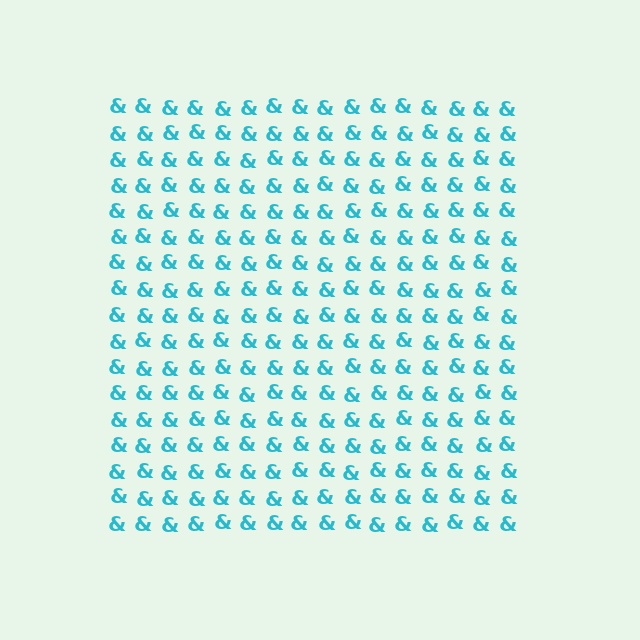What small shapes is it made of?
It is made of small ampersands.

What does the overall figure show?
The overall figure shows a square.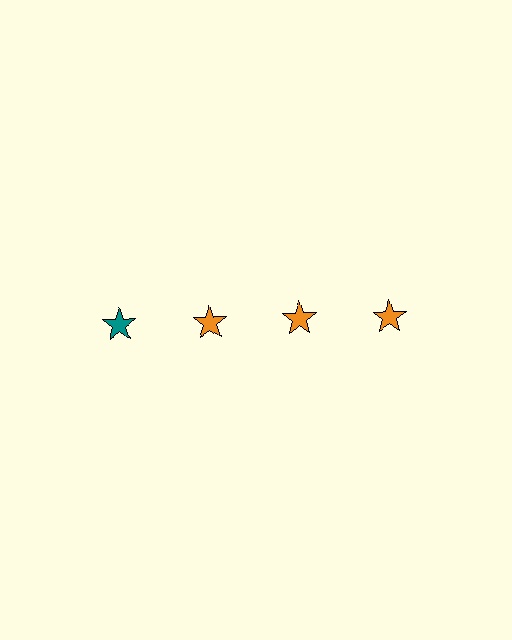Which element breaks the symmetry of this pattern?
The teal star in the top row, leftmost column breaks the symmetry. All other shapes are orange stars.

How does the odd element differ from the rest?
It has a different color: teal instead of orange.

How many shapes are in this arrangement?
There are 4 shapes arranged in a grid pattern.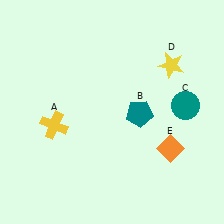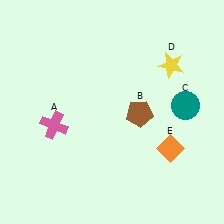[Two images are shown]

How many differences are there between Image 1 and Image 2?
There are 2 differences between the two images.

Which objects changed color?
A changed from yellow to pink. B changed from teal to brown.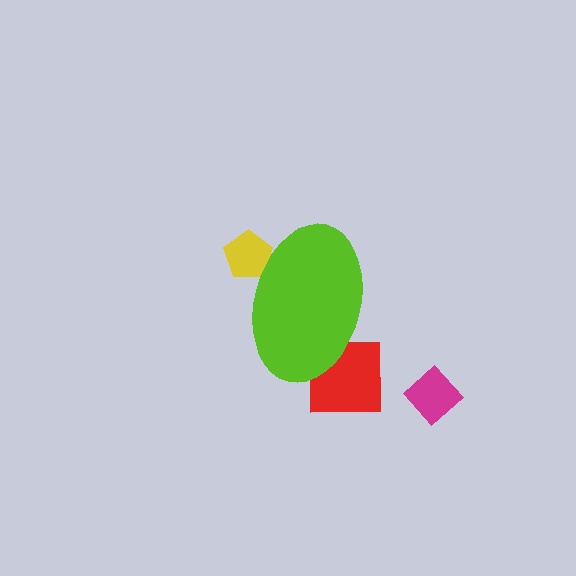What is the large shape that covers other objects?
A lime ellipse.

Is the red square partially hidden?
Yes, the red square is partially hidden behind the lime ellipse.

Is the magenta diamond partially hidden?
No, the magenta diamond is fully visible.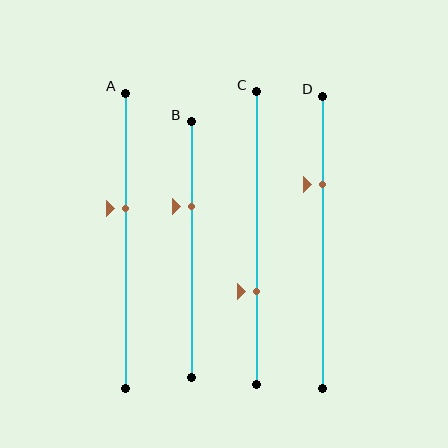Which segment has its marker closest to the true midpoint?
Segment A has its marker closest to the true midpoint.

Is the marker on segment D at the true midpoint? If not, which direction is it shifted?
No, the marker on segment D is shifted upward by about 20% of the segment length.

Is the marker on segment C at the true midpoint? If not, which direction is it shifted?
No, the marker on segment C is shifted downward by about 18% of the segment length.